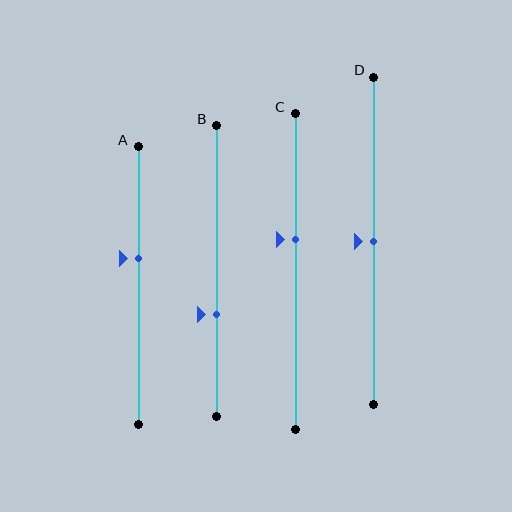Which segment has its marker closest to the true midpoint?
Segment D has its marker closest to the true midpoint.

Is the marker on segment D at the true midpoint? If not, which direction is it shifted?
Yes, the marker on segment D is at the true midpoint.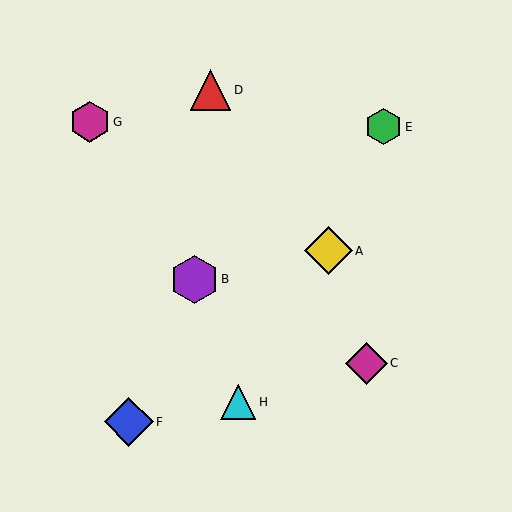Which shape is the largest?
The blue diamond (labeled F) is the largest.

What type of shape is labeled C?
Shape C is a magenta diamond.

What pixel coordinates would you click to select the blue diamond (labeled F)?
Click at (129, 422) to select the blue diamond F.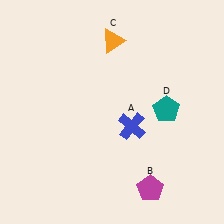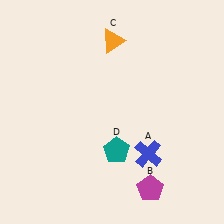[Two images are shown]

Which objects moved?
The objects that moved are: the blue cross (A), the teal pentagon (D).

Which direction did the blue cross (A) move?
The blue cross (A) moved down.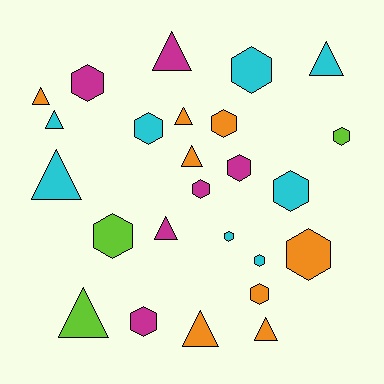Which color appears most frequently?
Cyan, with 8 objects.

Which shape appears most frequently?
Hexagon, with 14 objects.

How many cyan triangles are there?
There are 3 cyan triangles.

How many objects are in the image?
There are 25 objects.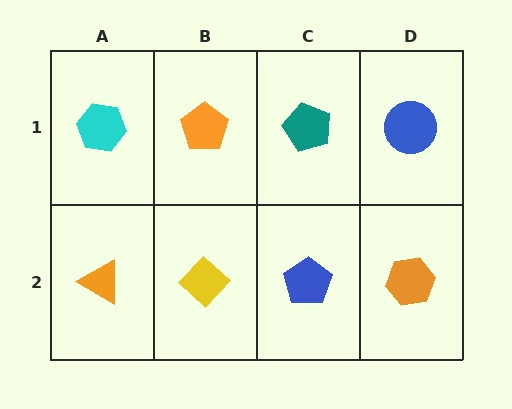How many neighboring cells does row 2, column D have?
2.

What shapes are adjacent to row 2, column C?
A teal pentagon (row 1, column C), a yellow diamond (row 2, column B), an orange hexagon (row 2, column D).